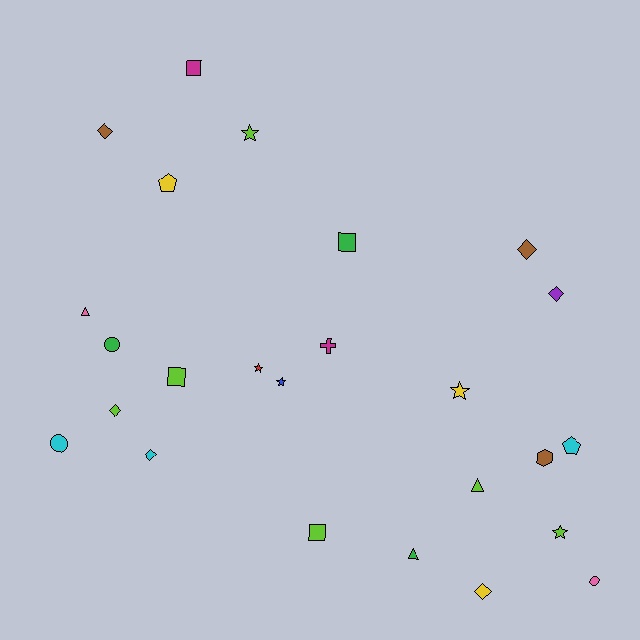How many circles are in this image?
There are 3 circles.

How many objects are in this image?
There are 25 objects.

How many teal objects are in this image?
There are no teal objects.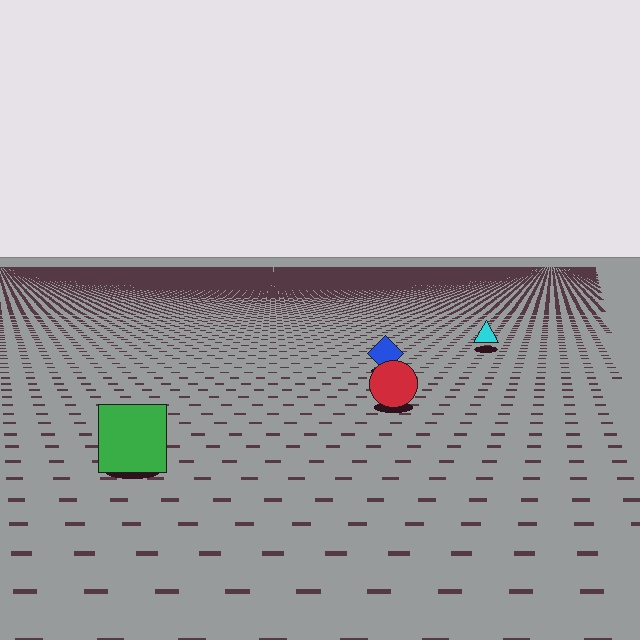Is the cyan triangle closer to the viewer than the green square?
No. The green square is closer — you can tell from the texture gradient: the ground texture is coarser near it.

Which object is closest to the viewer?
The green square is closest. The texture marks near it are larger and more spread out.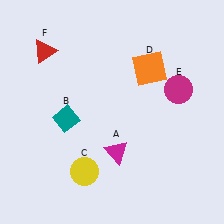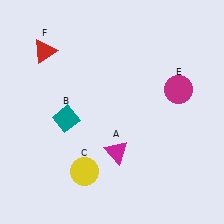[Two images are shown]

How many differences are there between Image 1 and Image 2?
There is 1 difference between the two images.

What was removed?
The orange square (D) was removed in Image 2.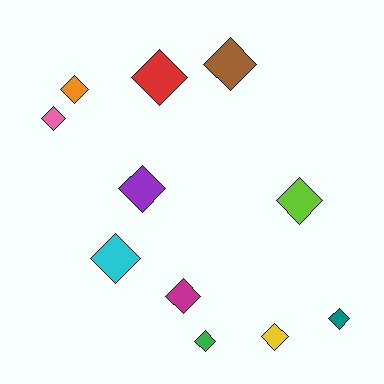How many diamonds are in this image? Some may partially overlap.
There are 11 diamonds.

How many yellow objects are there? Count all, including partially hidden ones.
There is 1 yellow object.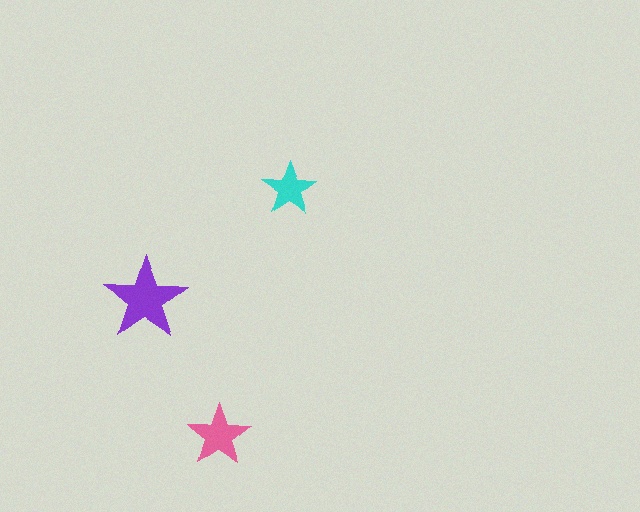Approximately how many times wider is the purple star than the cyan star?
About 1.5 times wider.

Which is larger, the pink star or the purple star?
The purple one.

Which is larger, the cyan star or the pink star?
The pink one.